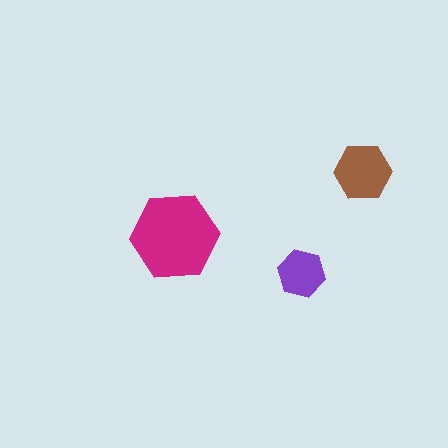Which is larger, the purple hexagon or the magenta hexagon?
The magenta one.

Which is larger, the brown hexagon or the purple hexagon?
The brown one.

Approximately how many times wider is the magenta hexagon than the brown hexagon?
About 1.5 times wider.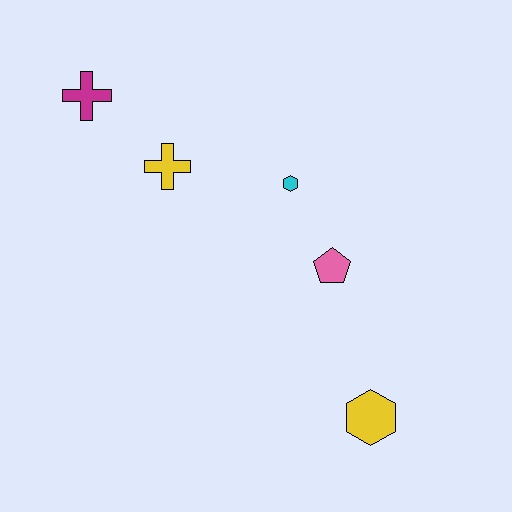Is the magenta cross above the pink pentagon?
Yes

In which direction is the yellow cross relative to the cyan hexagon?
The yellow cross is to the left of the cyan hexagon.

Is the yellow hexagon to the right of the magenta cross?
Yes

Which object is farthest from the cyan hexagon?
The yellow hexagon is farthest from the cyan hexagon.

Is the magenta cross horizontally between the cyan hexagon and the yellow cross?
No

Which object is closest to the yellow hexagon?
The pink pentagon is closest to the yellow hexagon.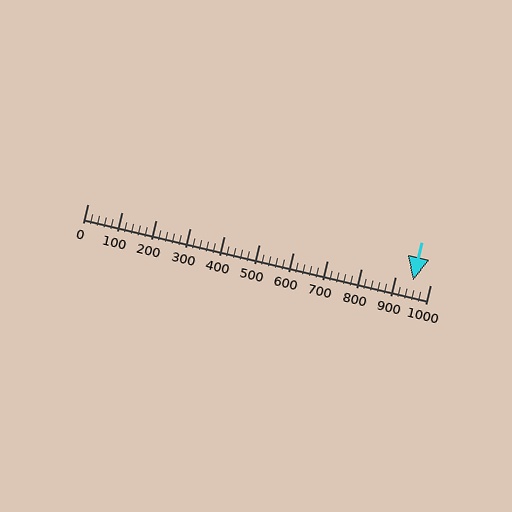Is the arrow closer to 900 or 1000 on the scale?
The arrow is closer to 900.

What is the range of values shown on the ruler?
The ruler shows values from 0 to 1000.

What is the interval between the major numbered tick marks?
The major tick marks are spaced 100 units apart.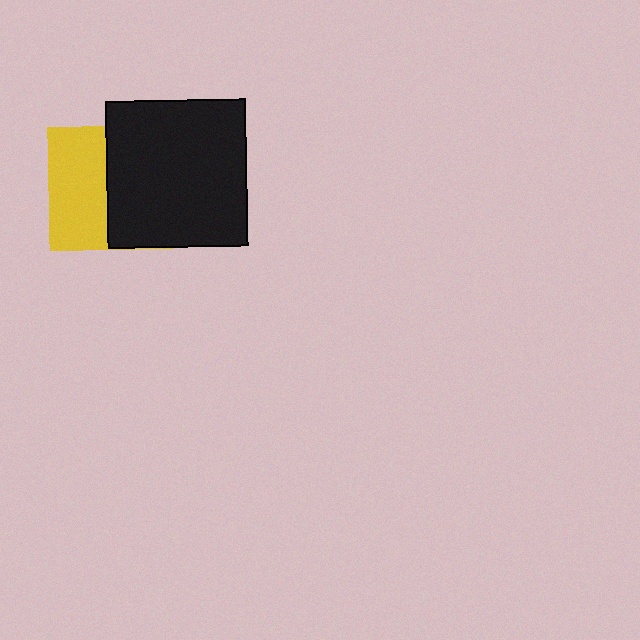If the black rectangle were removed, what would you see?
You would see the complete yellow square.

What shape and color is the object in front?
The object in front is a black rectangle.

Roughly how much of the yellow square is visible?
About half of it is visible (roughly 47%).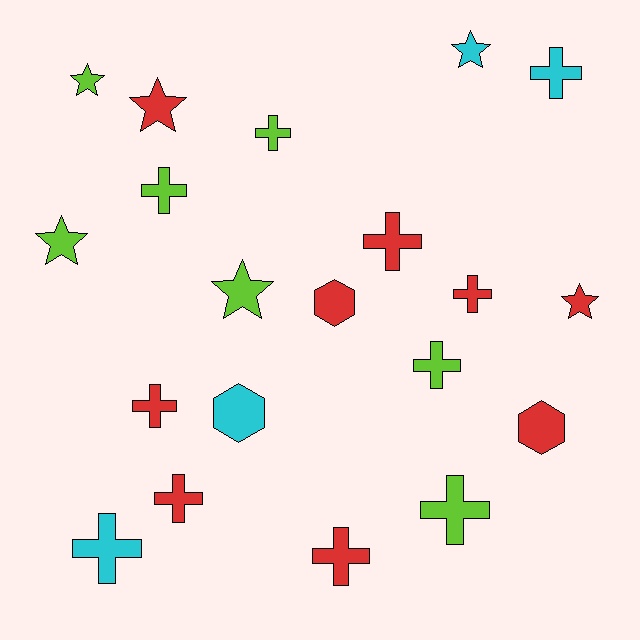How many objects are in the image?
There are 20 objects.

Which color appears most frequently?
Red, with 9 objects.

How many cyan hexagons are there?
There is 1 cyan hexagon.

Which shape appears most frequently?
Cross, with 11 objects.